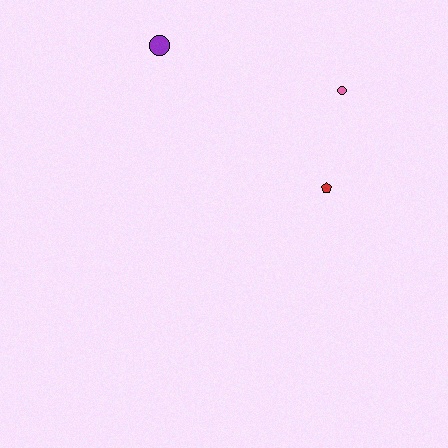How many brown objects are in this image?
There are no brown objects.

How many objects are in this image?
There are 3 objects.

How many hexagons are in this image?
There are no hexagons.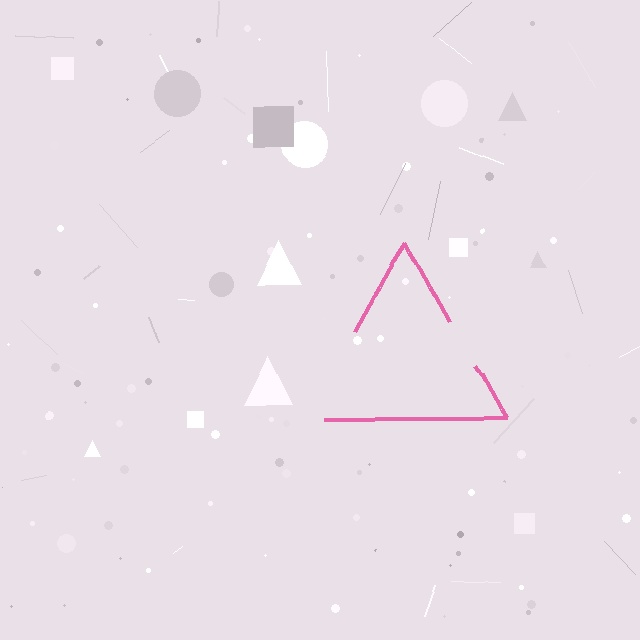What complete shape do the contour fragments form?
The contour fragments form a triangle.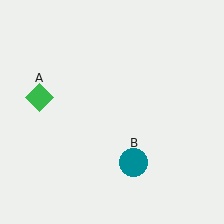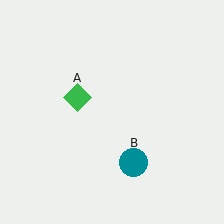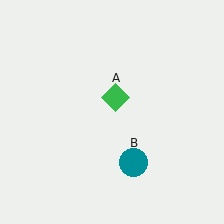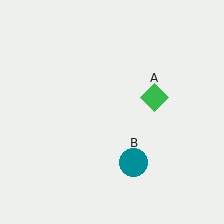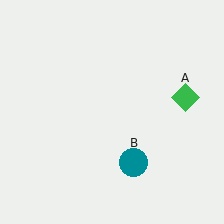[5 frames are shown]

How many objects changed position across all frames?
1 object changed position: green diamond (object A).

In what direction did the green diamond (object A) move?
The green diamond (object A) moved right.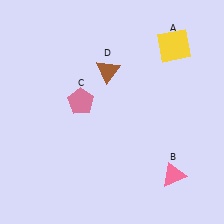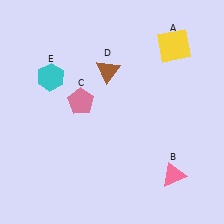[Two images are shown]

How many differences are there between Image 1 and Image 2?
There is 1 difference between the two images.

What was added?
A cyan hexagon (E) was added in Image 2.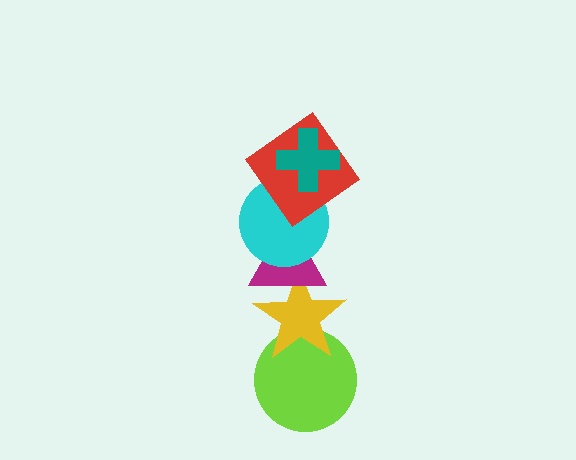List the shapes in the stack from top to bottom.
From top to bottom: the teal cross, the red diamond, the cyan circle, the magenta triangle, the yellow star, the lime circle.